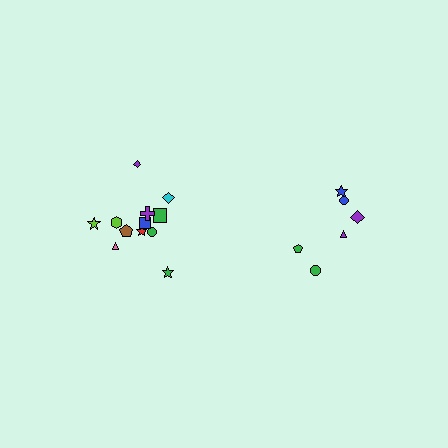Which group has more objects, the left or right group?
The left group.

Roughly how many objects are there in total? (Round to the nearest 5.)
Roughly 20 objects in total.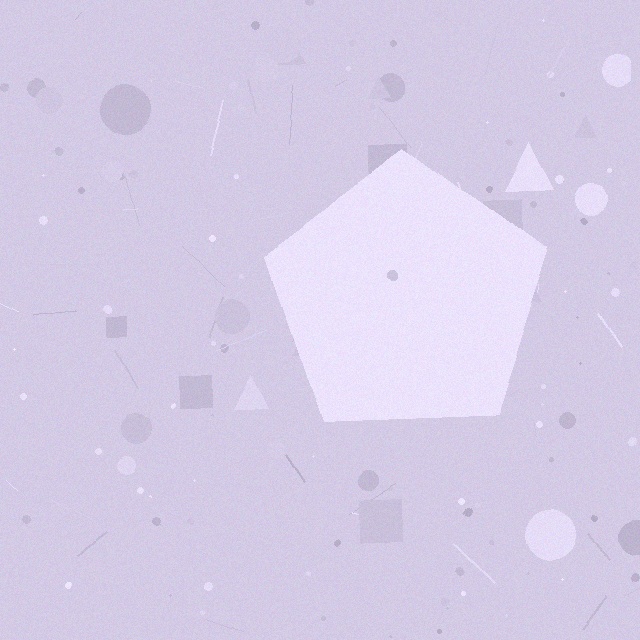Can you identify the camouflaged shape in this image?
The camouflaged shape is a pentagon.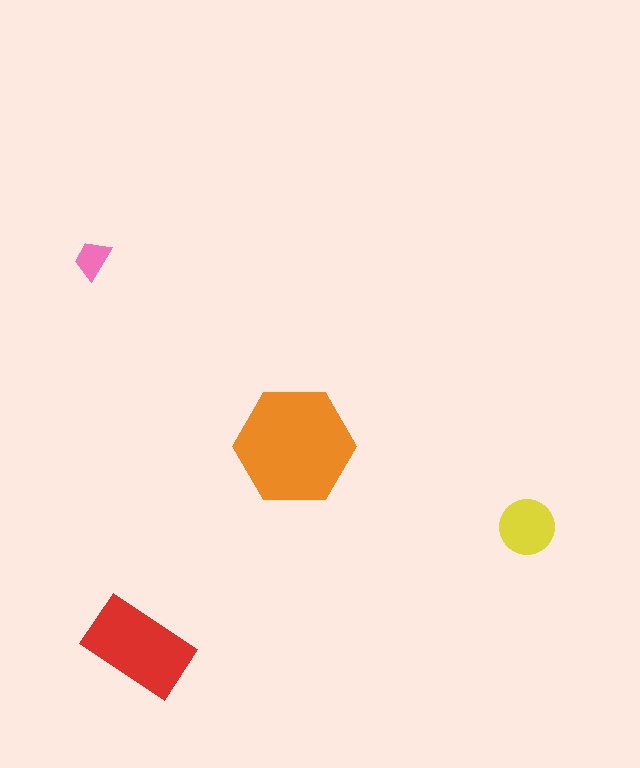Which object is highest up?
The pink trapezoid is topmost.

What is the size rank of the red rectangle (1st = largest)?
2nd.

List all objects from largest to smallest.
The orange hexagon, the red rectangle, the yellow circle, the pink trapezoid.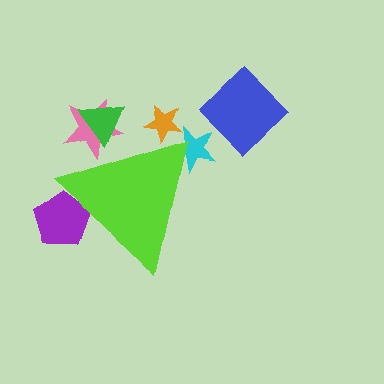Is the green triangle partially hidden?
Yes, the green triangle is partially hidden behind the lime triangle.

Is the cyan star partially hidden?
Yes, the cyan star is partially hidden behind the lime triangle.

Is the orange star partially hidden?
Yes, the orange star is partially hidden behind the lime triangle.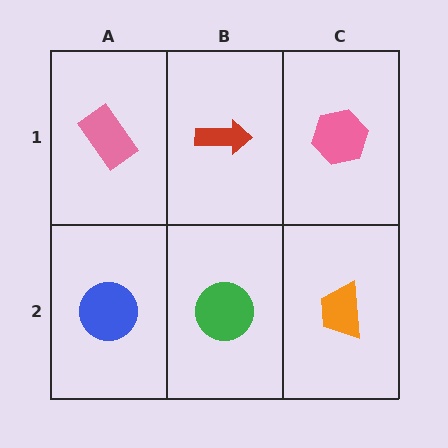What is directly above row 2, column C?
A pink hexagon.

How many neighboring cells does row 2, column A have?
2.